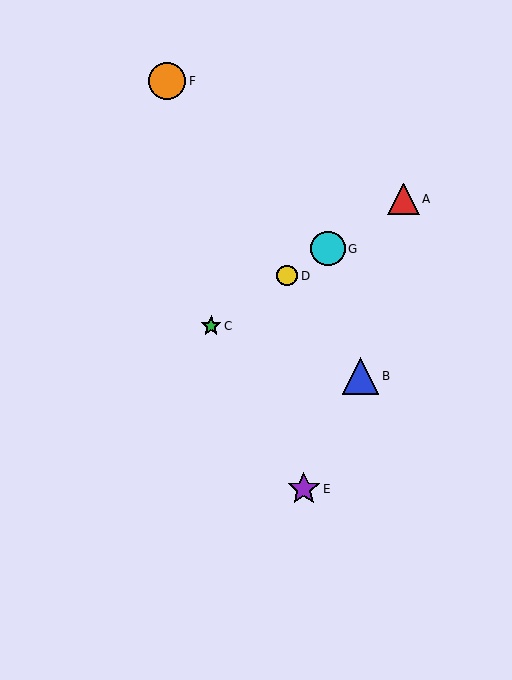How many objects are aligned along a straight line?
4 objects (A, C, D, G) are aligned along a straight line.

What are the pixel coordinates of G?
Object G is at (328, 249).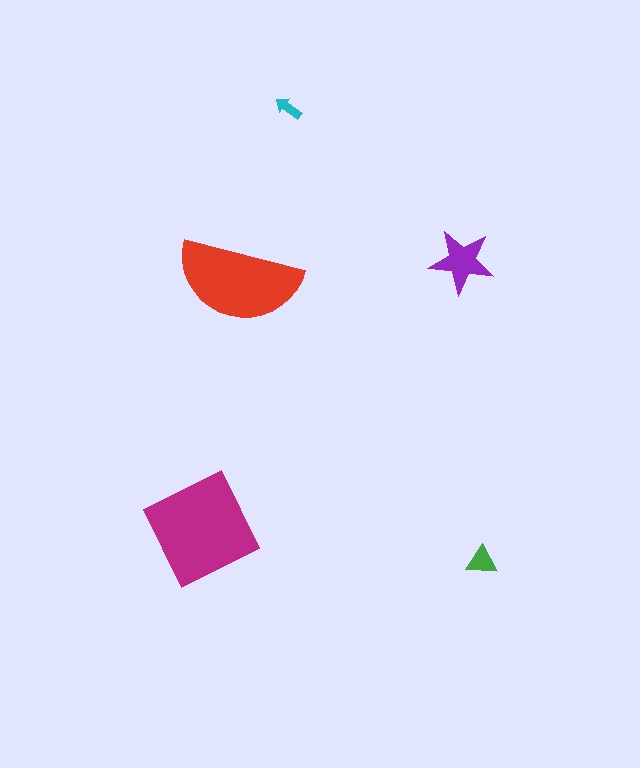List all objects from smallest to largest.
The cyan arrow, the green triangle, the purple star, the red semicircle, the magenta diamond.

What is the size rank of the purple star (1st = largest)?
3rd.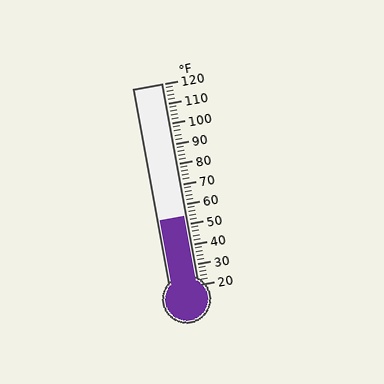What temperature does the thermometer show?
The thermometer shows approximately 54°F.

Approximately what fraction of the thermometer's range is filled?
The thermometer is filled to approximately 35% of its range.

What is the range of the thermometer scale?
The thermometer scale ranges from 20°F to 120°F.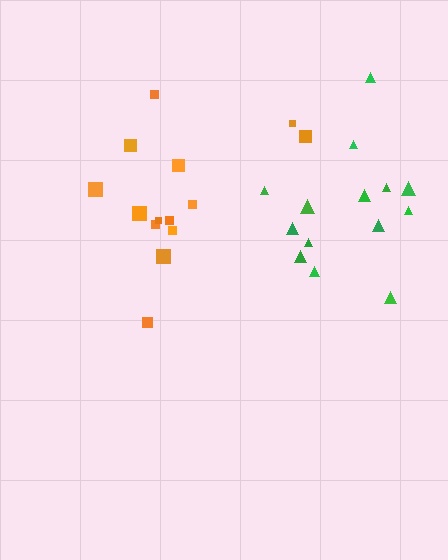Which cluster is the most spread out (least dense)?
Green.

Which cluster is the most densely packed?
Orange.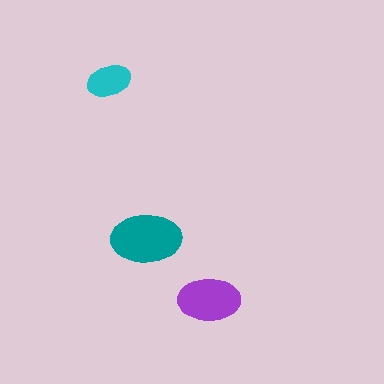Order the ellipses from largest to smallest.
the teal one, the purple one, the cyan one.